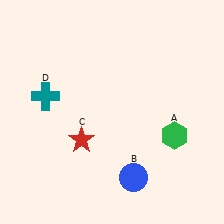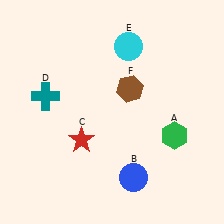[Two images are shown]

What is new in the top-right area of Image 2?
A brown hexagon (F) was added in the top-right area of Image 2.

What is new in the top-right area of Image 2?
A cyan circle (E) was added in the top-right area of Image 2.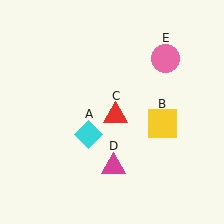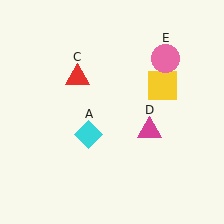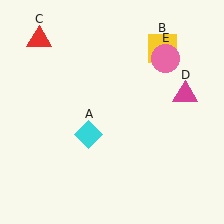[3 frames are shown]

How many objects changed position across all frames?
3 objects changed position: yellow square (object B), red triangle (object C), magenta triangle (object D).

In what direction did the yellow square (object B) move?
The yellow square (object B) moved up.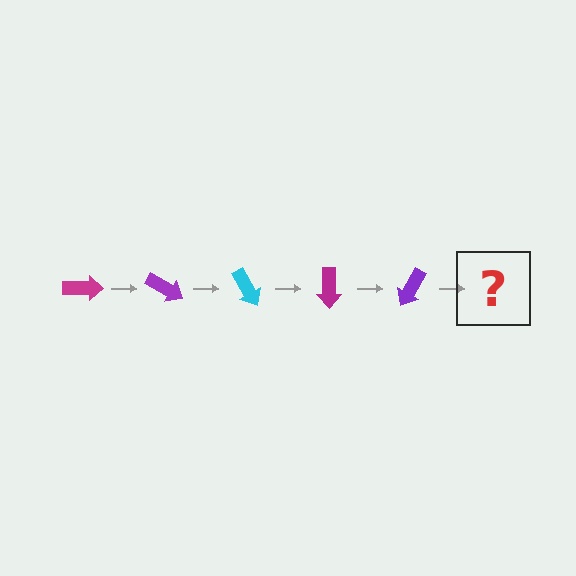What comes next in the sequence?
The next element should be a cyan arrow, rotated 150 degrees from the start.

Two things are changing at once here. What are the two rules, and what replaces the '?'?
The two rules are that it rotates 30 degrees each step and the color cycles through magenta, purple, and cyan. The '?' should be a cyan arrow, rotated 150 degrees from the start.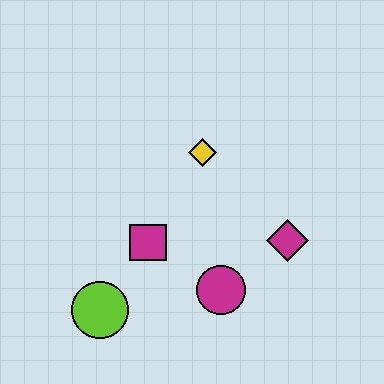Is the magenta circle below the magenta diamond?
Yes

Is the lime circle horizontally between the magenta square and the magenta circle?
No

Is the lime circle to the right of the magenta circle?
No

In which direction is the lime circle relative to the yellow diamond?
The lime circle is below the yellow diamond.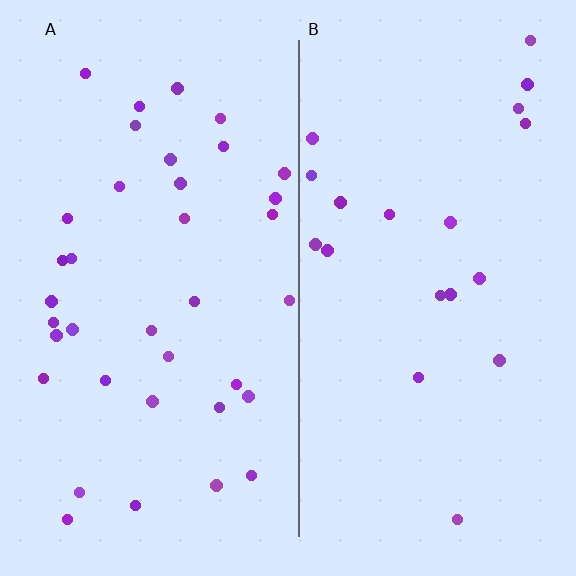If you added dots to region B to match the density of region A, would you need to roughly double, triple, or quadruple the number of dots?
Approximately double.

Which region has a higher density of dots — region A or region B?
A (the left).